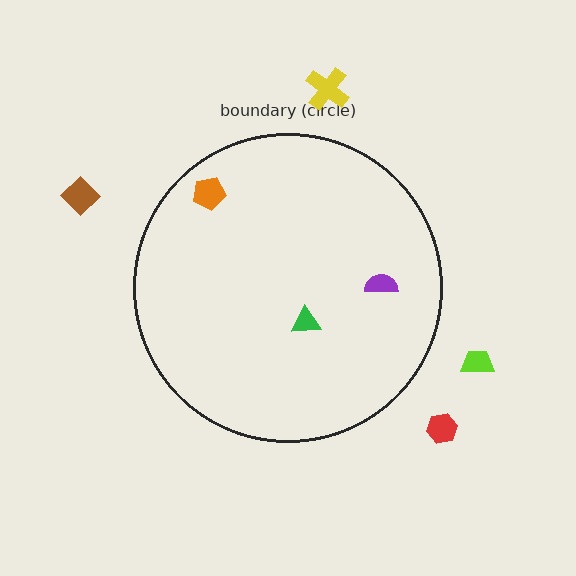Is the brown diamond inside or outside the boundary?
Outside.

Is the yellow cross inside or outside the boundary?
Outside.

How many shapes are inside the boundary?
3 inside, 4 outside.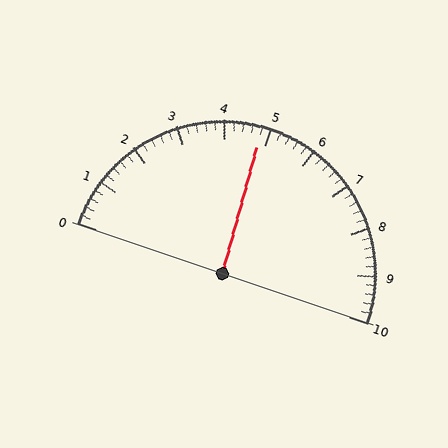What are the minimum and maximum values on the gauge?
The gauge ranges from 0 to 10.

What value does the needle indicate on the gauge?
The needle indicates approximately 4.8.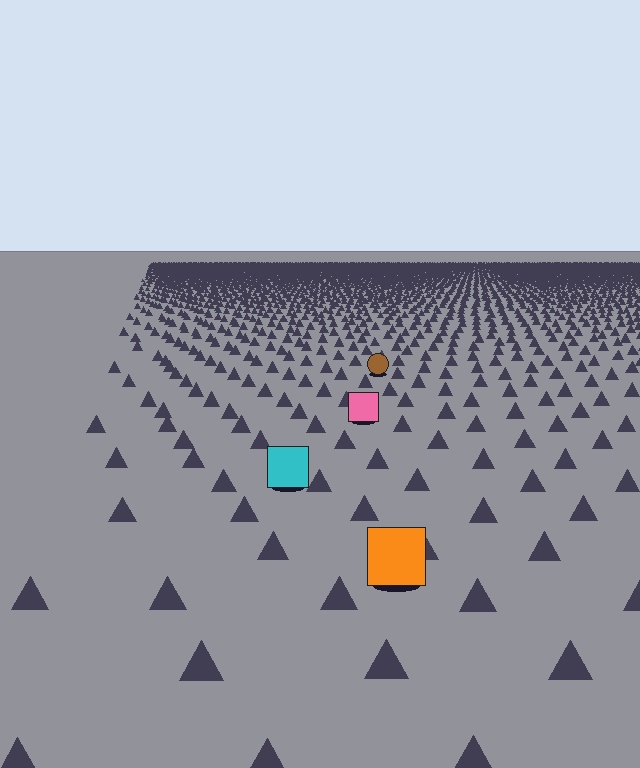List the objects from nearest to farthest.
From nearest to farthest: the orange square, the cyan square, the pink square, the brown circle.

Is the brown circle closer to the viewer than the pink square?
No. The pink square is closer — you can tell from the texture gradient: the ground texture is coarser near it.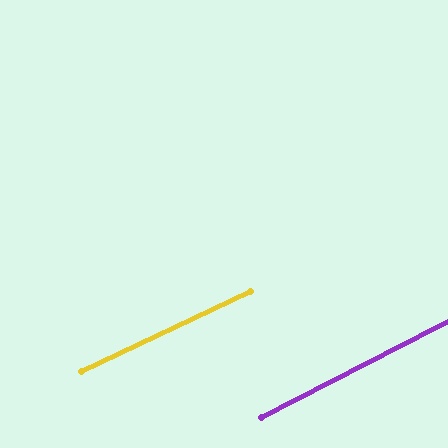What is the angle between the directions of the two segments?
Approximately 2 degrees.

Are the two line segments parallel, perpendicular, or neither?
Parallel — their directions differ by only 1.9°.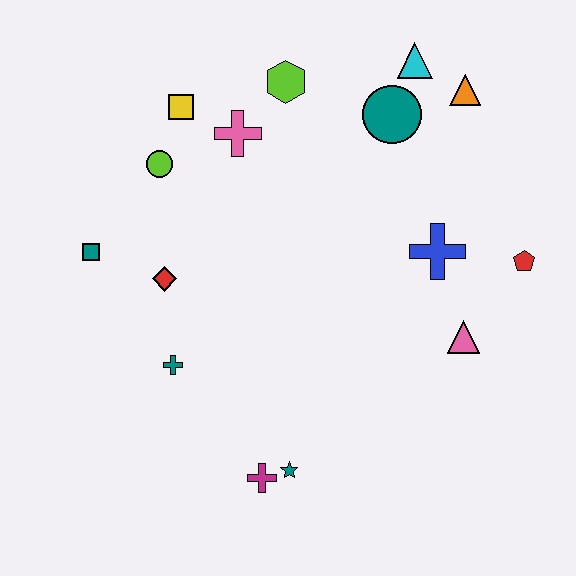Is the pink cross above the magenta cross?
Yes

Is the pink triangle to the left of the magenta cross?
No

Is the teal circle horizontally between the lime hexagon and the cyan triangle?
Yes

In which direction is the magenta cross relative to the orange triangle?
The magenta cross is below the orange triangle.